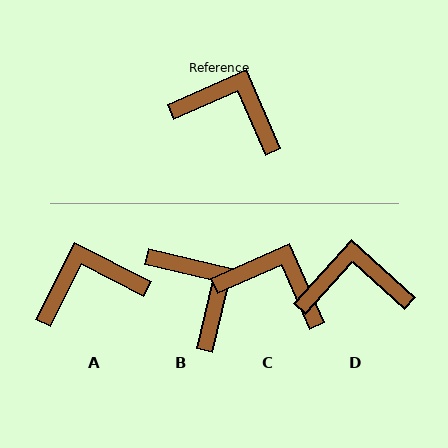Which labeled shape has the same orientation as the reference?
C.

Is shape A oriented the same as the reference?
No, it is off by about 39 degrees.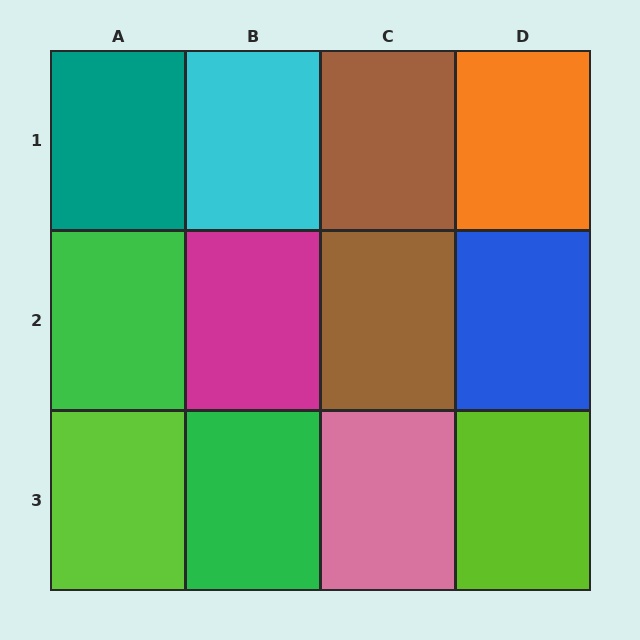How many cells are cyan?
1 cell is cyan.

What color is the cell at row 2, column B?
Magenta.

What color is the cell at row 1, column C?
Brown.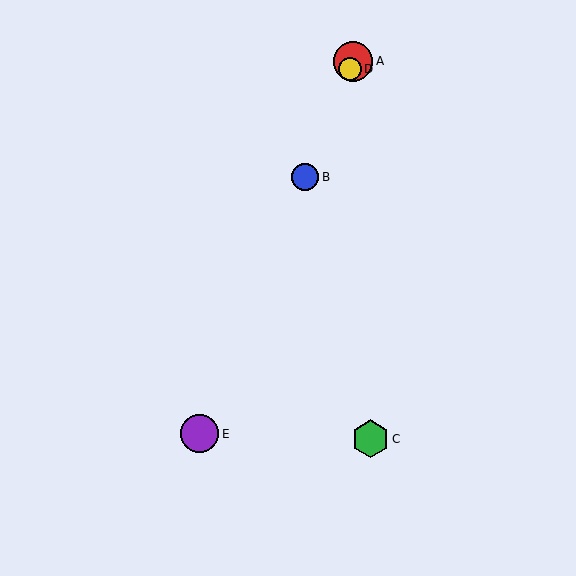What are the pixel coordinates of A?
Object A is at (353, 61).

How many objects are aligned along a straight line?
4 objects (A, B, D, E) are aligned along a straight line.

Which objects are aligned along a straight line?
Objects A, B, D, E are aligned along a straight line.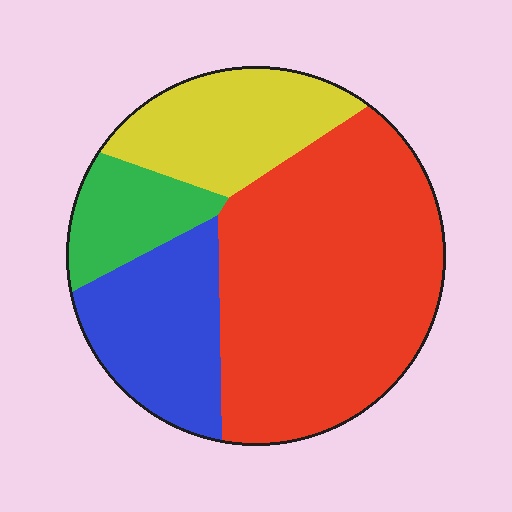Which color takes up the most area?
Red, at roughly 50%.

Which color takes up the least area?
Green, at roughly 10%.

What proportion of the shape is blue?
Blue covers around 20% of the shape.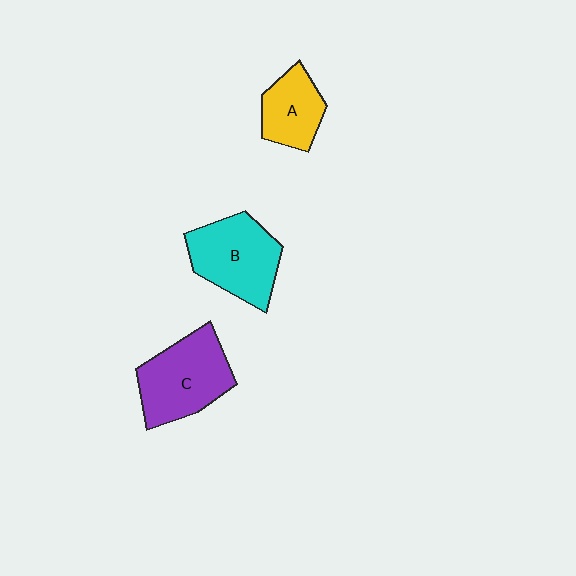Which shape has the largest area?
Shape C (purple).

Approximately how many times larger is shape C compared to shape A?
Approximately 1.6 times.